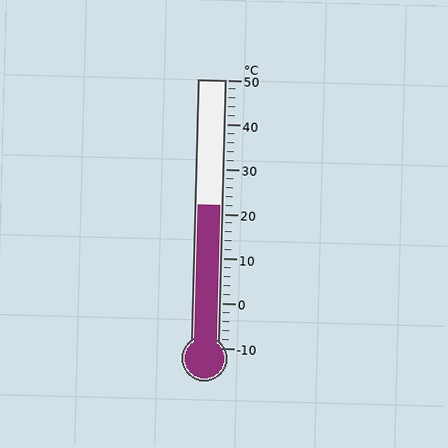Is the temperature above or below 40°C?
The temperature is below 40°C.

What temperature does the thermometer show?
The thermometer shows approximately 22°C.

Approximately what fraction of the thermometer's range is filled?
The thermometer is filled to approximately 55% of its range.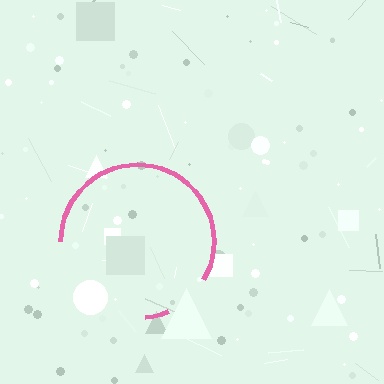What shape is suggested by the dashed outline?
The dashed outline suggests a circle.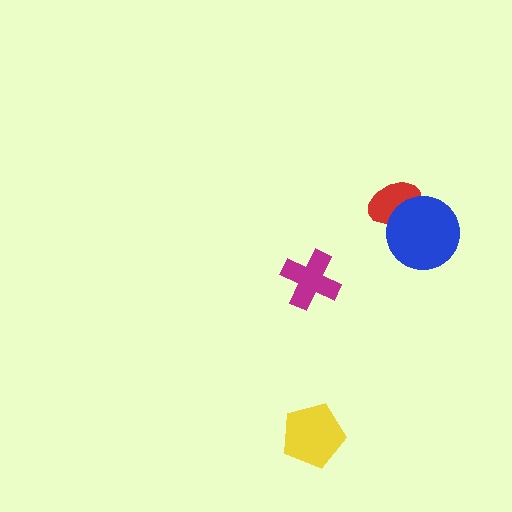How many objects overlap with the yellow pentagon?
0 objects overlap with the yellow pentagon.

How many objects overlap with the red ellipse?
1 object overlaps with the red ellipse.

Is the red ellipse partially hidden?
Yes, it is partially covered by another shape.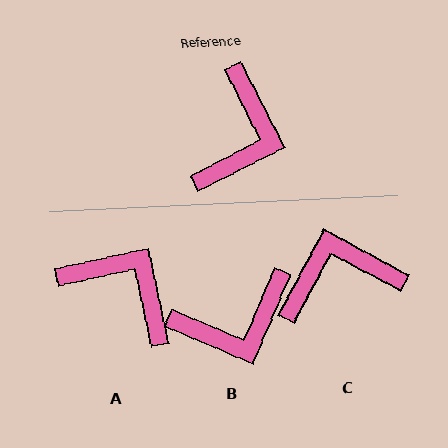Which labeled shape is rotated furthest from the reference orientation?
C, about 125 degrees away.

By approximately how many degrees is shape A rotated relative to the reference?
Approximately 75 degrees counter-clockwise.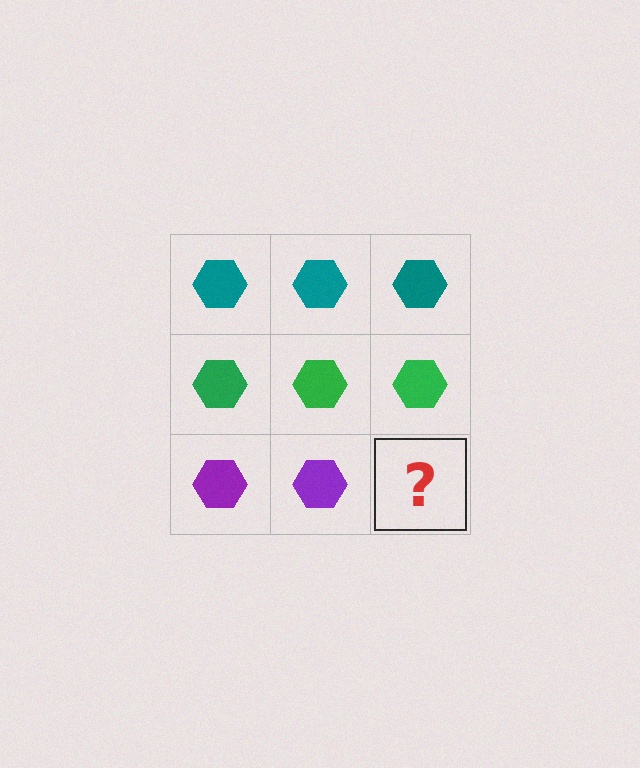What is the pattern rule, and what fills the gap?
The rule is that each row has a consistent color. The gap should be filled with a purple hexagon.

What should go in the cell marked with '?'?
The missing cell should contain a purple hexagon.